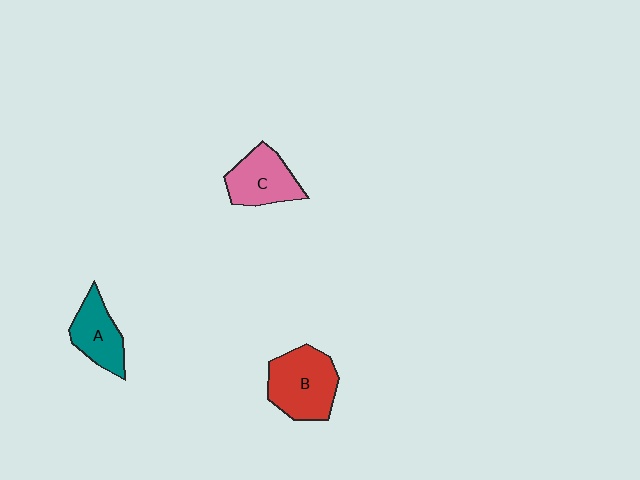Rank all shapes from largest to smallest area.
From largest to smallest: B (red), C (pink), A (teal).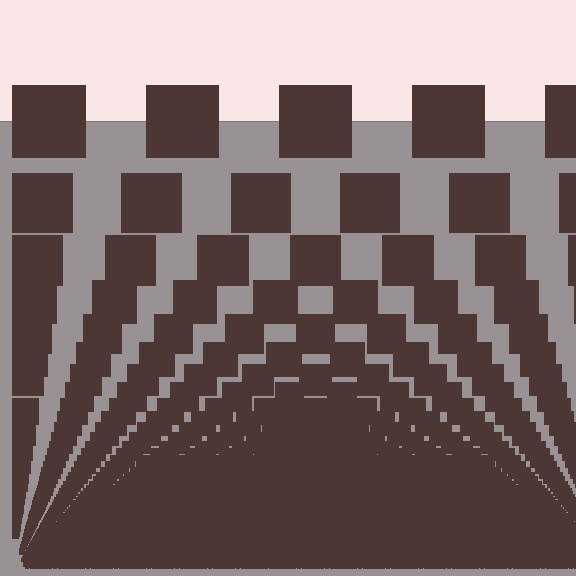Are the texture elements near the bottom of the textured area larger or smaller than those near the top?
Smaller. The gradient is inverted — elements near the bottom are smaller and denser.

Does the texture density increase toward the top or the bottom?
Density increases toward the bottom.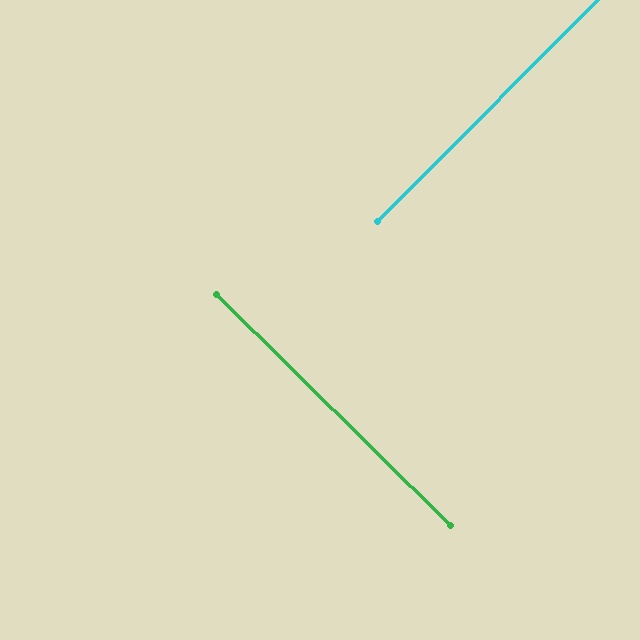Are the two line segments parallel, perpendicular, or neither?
Perpendicular — they meet at approximately 90°.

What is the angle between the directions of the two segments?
Approximately 90 degrees.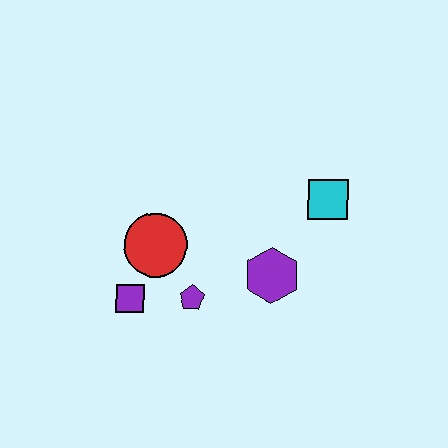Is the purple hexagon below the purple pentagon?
No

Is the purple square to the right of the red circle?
No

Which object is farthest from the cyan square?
The purple square is farthest from the cyan square.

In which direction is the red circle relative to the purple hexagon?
The red circle is to the left of the purple hexagon.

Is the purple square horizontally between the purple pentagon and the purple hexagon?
No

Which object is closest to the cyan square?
The purple hexagon is closest to the cyan square.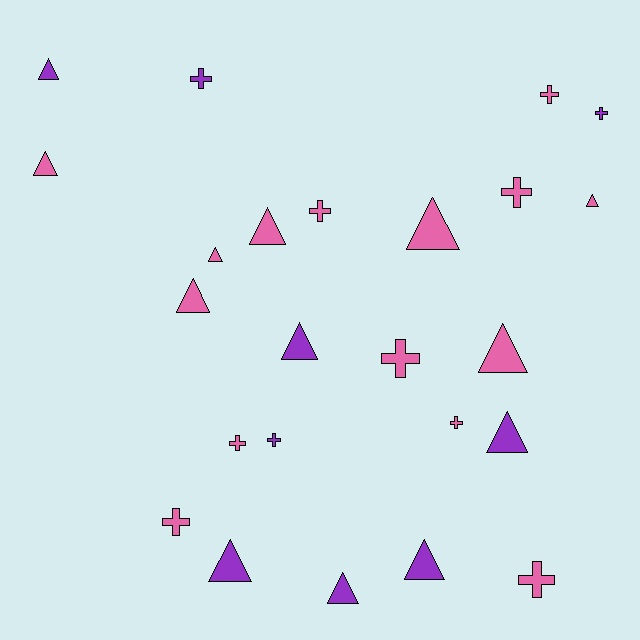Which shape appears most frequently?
Triangle, with 13 objects.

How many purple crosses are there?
There are 3 purple crosses.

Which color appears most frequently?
Pink, with 15 objects.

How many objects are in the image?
There are 24 objects.